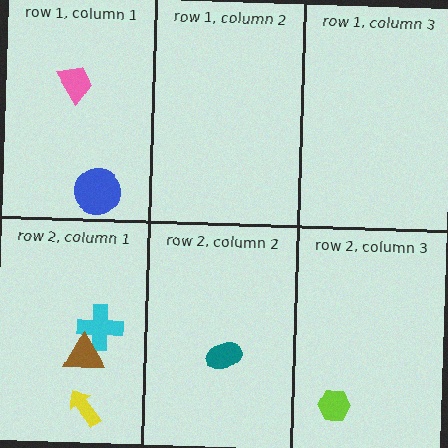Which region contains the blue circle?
The row 1, column 1 region.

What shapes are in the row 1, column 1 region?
The blue circle, the pink trapezoid.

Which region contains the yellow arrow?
The row 2, column 1 region.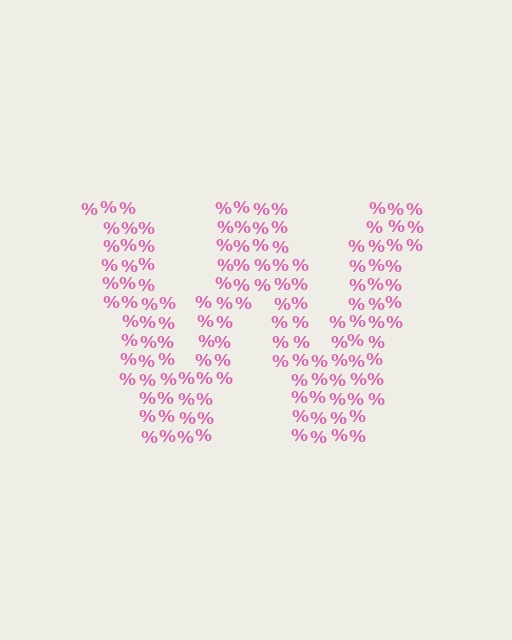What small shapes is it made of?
It is made of small percent signs.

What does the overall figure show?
The overall figure shows the letter W.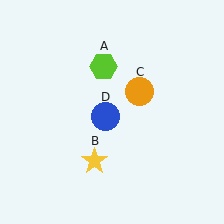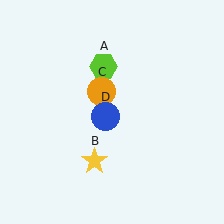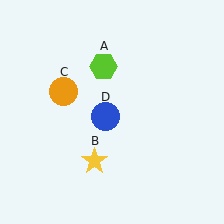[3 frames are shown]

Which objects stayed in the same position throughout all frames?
Lime hexagon (object A) and yellow star (object B) and blue circle (object D) remained stationary.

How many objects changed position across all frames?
1 object changed position: orange circle (object C).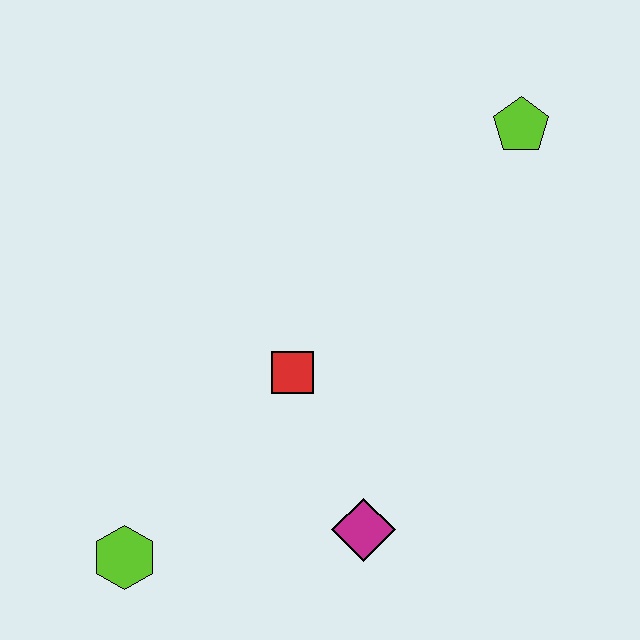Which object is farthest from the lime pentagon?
The lime hexagon is farthest from the lime pentagon.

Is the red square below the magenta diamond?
No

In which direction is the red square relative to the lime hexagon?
The red square is above the lime hexagon.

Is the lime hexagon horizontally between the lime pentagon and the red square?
No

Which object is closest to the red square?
The magenta diamond is closest to the red square.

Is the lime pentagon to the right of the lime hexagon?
Yes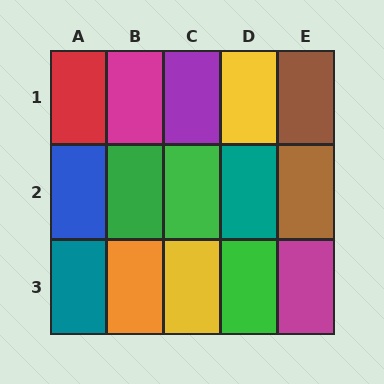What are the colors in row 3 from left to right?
Teal, orange, yellow, green, magenta.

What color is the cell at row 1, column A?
Red.